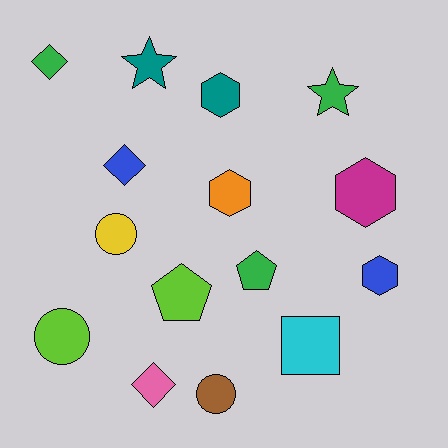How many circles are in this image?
There are 3 circles.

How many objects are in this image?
There are 15 objects.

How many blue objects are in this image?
There are 2 blue objects.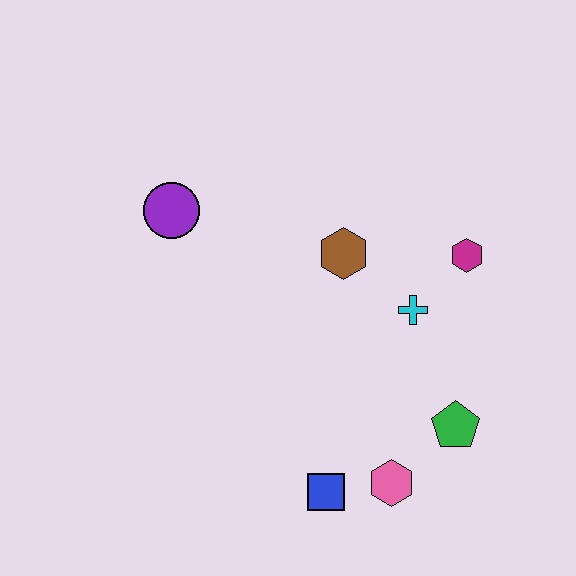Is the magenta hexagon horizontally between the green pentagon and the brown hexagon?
No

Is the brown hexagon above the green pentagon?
Yes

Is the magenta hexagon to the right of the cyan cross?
Yes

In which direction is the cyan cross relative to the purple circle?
The cyan cross is to the right of the purple circle.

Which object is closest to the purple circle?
The brown hexagon is closest to the purple circle.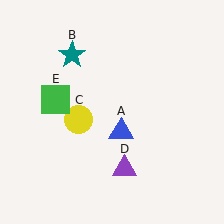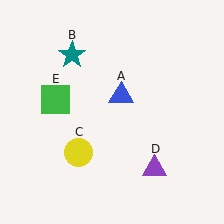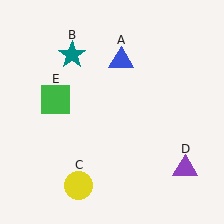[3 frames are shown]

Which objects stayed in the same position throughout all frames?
Teal star (object B) and green square (object E) remained stationary.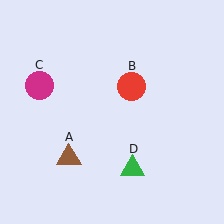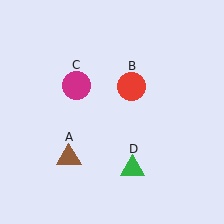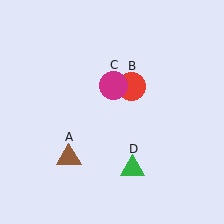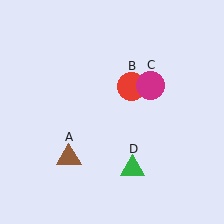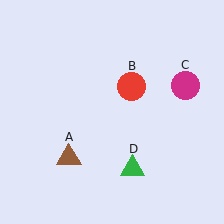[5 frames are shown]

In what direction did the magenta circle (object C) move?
The magenta circle (object C) moved right.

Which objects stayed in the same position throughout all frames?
Brown triangle (object A) and red circle (object B) and green triangle (object D) remained stationary.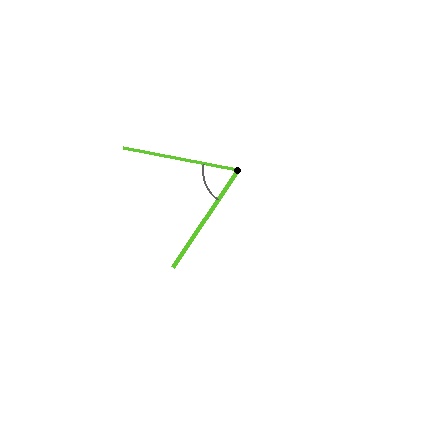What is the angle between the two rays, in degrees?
Approximately 67 degrees.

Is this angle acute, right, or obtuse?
It is acute.